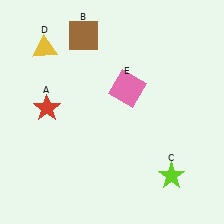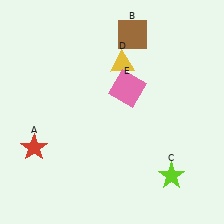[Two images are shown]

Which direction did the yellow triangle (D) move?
The yellow triangle (D) moved right.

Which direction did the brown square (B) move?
The brown square (B) moved right.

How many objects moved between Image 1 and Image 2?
3 objects moved between the two images.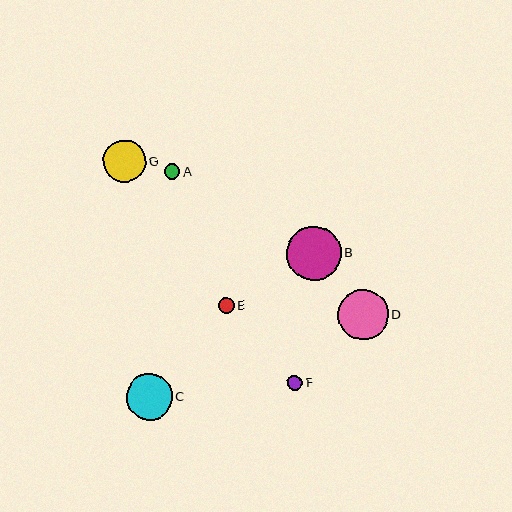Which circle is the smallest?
Circle F is the smallest with a size of approximately 15 pixels.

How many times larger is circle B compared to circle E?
Circle B is approximately 3.5 times the size of circle E.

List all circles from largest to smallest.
From largest to smallest: B, D, C, G, E, A, F.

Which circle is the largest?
Circle B is the largest with a size of approximately 55 pixels.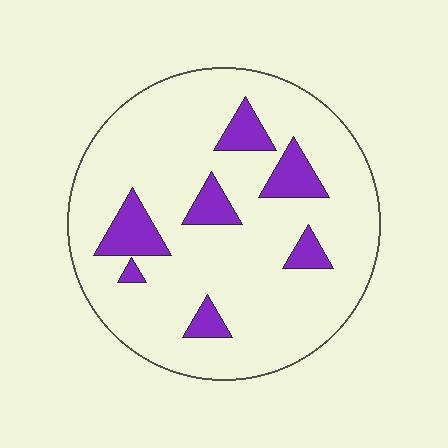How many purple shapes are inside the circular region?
7.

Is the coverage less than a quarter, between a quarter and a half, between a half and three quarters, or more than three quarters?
Less than a quarter.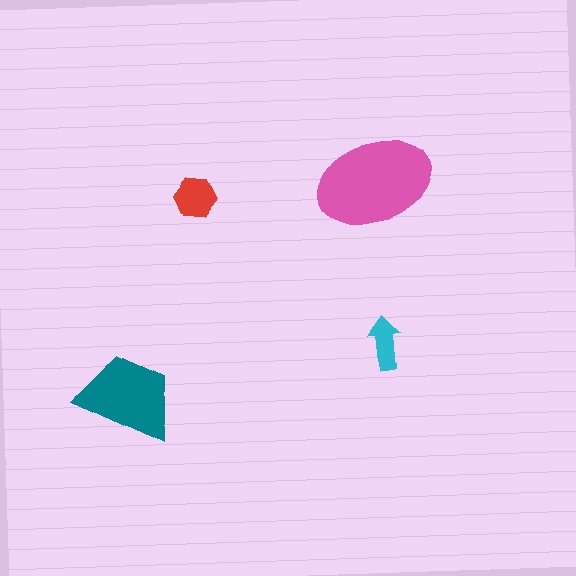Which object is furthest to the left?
The teal trapezoid is leftmost.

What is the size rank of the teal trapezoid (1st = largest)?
2nd.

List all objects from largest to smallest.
The pink ellipse, the teal trapezoid, the red hexagon, the cyan arrow.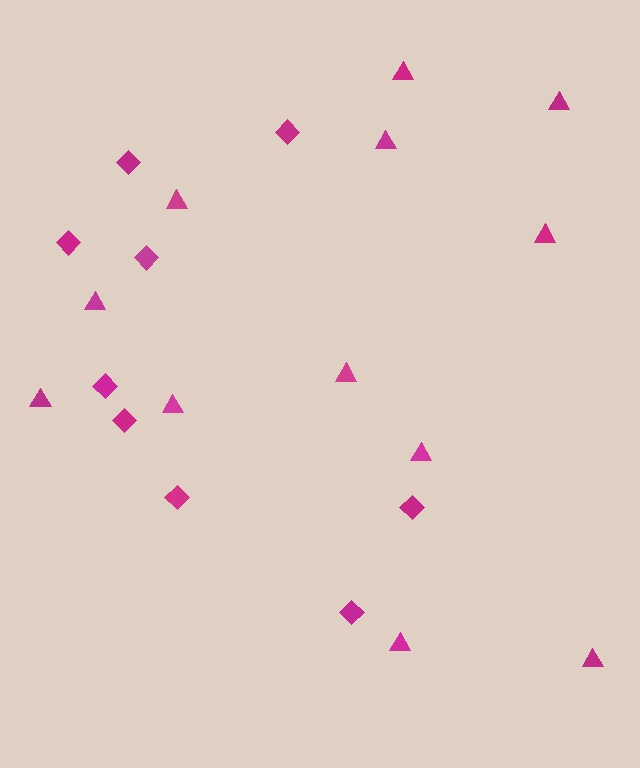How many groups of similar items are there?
There are 2 groups: one group of triangles (12) and one group of diamonds (9).